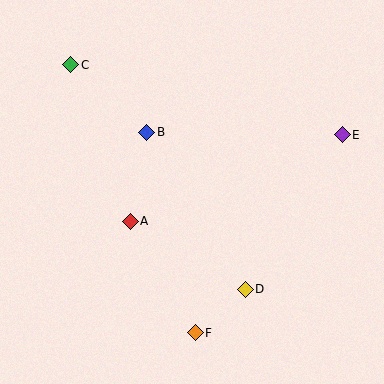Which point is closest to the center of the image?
Point A at (130, 221) is closest to the center.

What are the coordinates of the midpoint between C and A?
The midpoint between C and A is at (100, 143).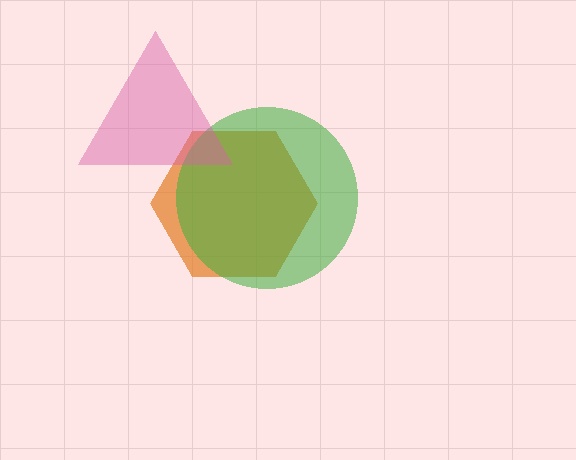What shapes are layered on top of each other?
The layered shapes are: an orange hexagon, a green circle, a pink triangle.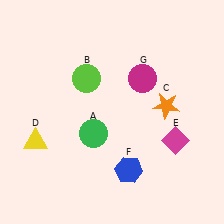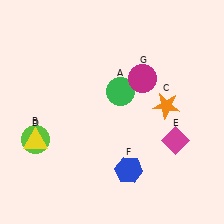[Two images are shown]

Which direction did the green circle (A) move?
The green circle (A) moved up.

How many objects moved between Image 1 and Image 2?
2 objects moved between the two images.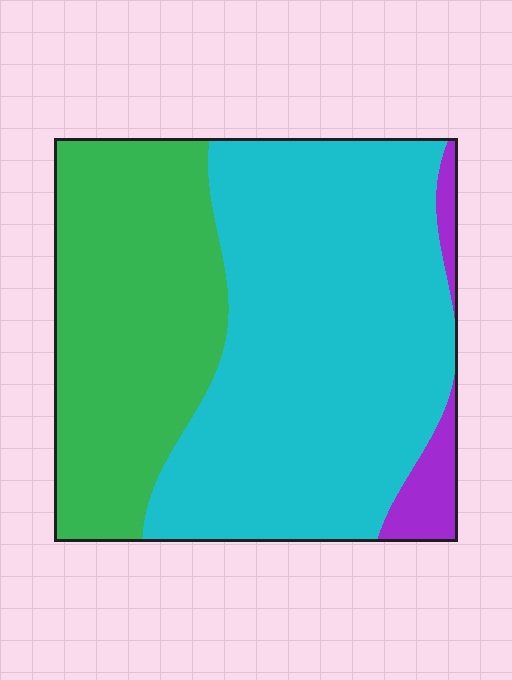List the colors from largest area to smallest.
From largest to smallest: cyan, green, purple.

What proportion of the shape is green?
Green takes up between a quarter and a half of the shape.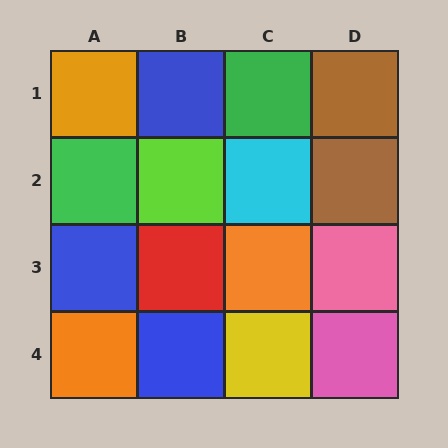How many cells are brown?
2 cells are brown.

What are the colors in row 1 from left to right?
Orange, blue, green, brown.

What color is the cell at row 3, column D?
Pink.